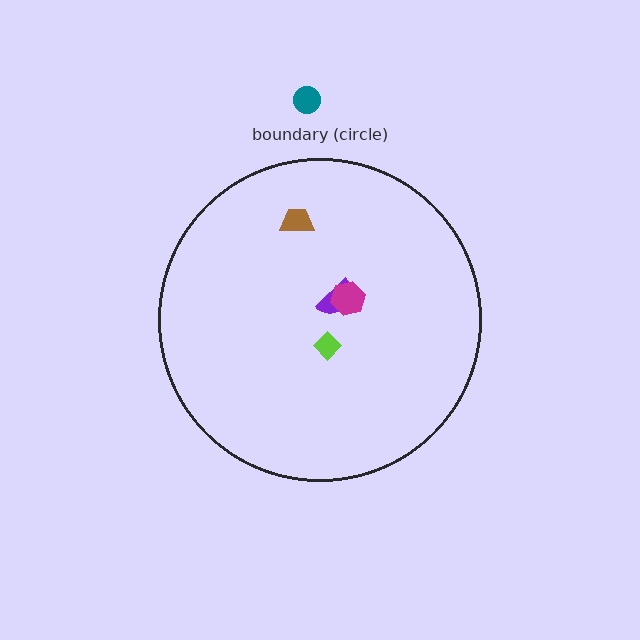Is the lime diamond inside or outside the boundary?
Inside.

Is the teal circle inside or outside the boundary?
Outside.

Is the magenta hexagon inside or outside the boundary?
Inside.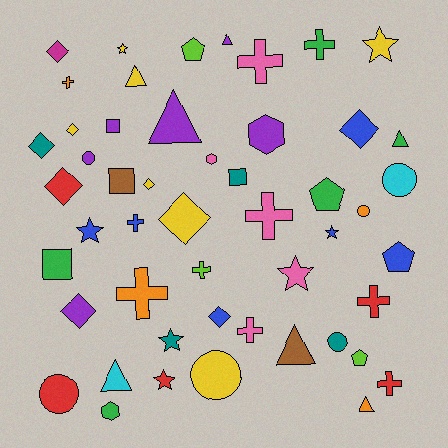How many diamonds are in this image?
There are 9 diamonds.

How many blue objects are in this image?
There are 6 blue objects.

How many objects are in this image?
There are 50 objects.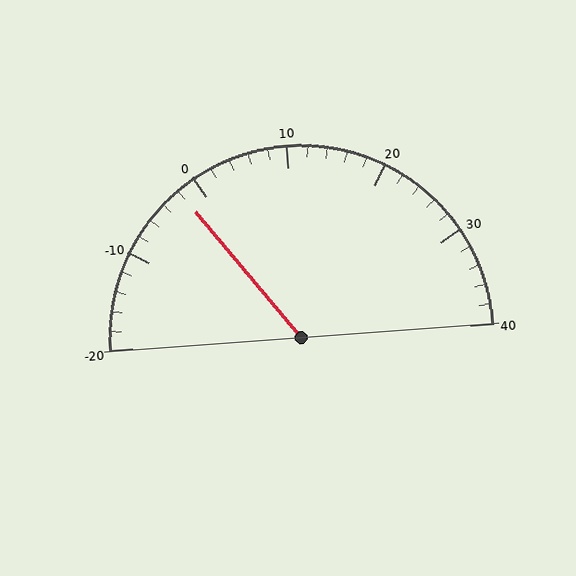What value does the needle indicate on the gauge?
The needle indicates approximately -2.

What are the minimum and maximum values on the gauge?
The gauge ranges from -20 to 40.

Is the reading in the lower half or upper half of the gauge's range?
The reading is in the lower half of the range (-20 to 40).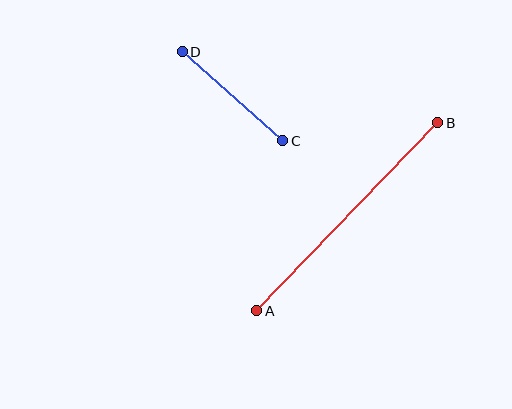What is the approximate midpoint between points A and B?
The midpoint is at approximately (347, 217) pixels.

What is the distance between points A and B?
The distance is approximately 261 pixels.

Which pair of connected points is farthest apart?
Points A and B are farthest apart.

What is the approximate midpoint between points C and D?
The midpoint is at approximately (232, 96) pixels.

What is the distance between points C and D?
The distance is approximately 134 pixels.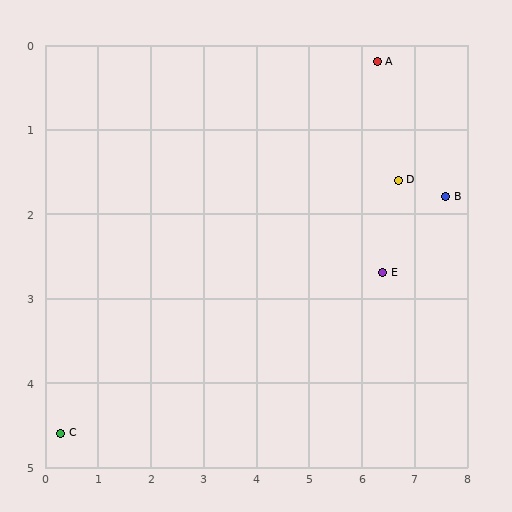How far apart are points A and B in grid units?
Points A and B are about 2.1 grid units apart.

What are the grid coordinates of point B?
Point B is at approximately (7.6, 1.8).